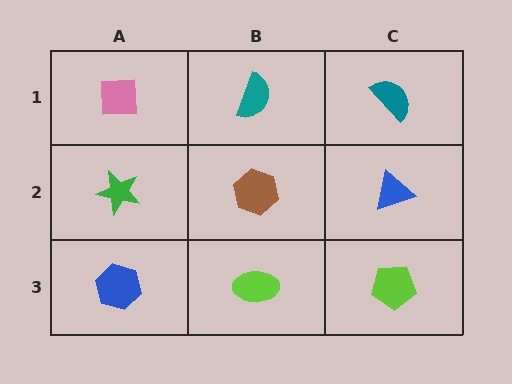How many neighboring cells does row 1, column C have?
2.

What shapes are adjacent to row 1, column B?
A brown hexagon (row 2, column B), a pink square (row 1, column A), a teal semicircle (row 1, column C).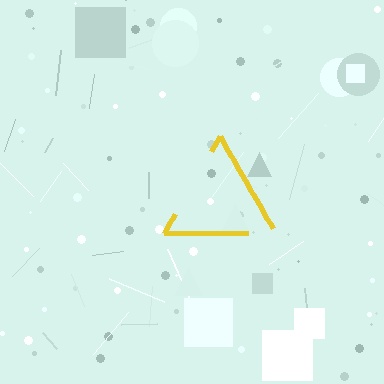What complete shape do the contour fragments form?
The contour fragments form a triangle.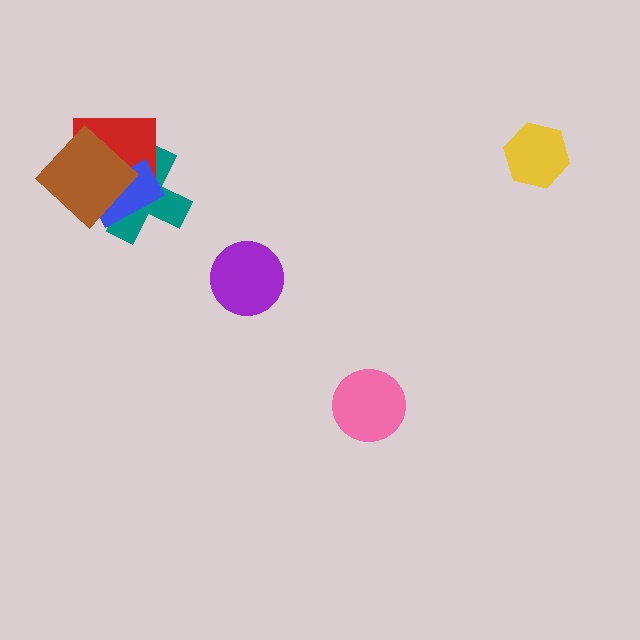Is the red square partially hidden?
Yes, it is partially covered by another shape.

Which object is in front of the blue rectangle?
The brown diamond is in front of the blue rectangle.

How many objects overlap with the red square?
3 objects overlap with the red square.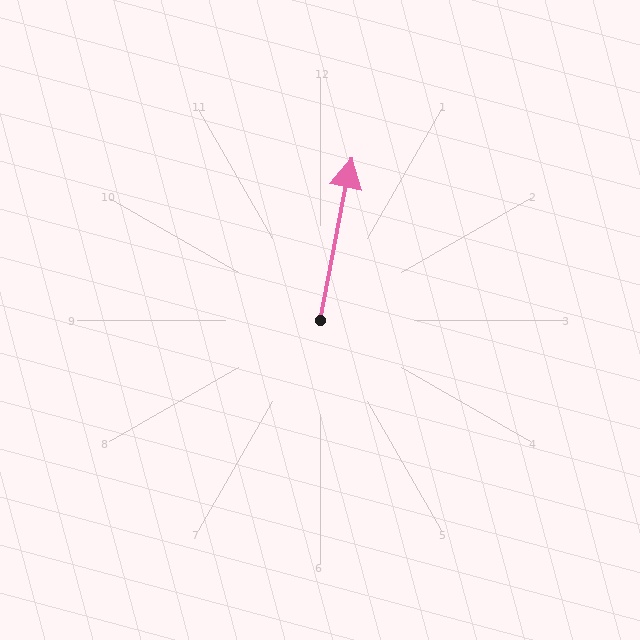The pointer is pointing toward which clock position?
Roughly 12 o'clock.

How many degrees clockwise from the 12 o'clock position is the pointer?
Approximately 11 degrees.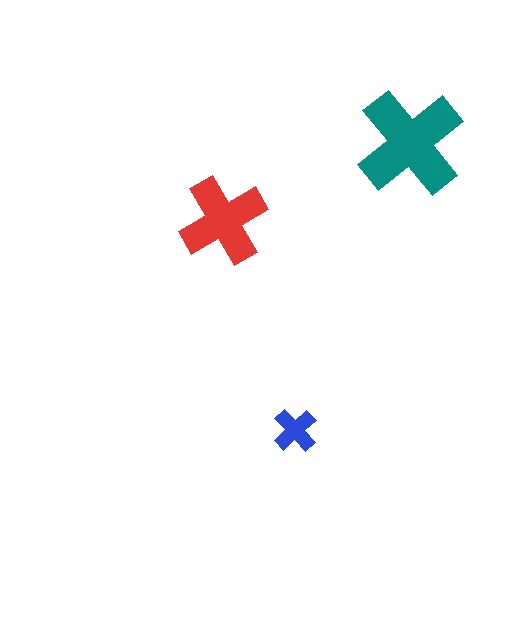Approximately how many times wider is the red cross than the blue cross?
About 2 times wider.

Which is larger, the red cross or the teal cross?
The teal one.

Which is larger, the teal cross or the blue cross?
The teal one.